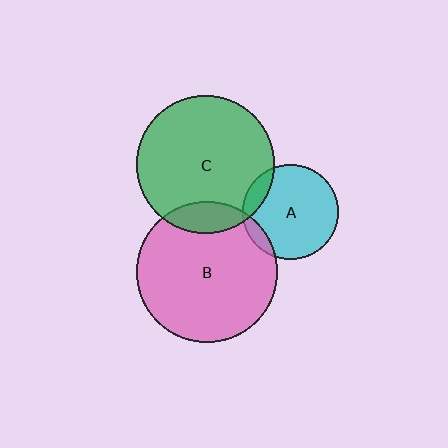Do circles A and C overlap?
Yes.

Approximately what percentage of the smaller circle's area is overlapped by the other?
Approximately 10%.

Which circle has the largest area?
Circle B (pink).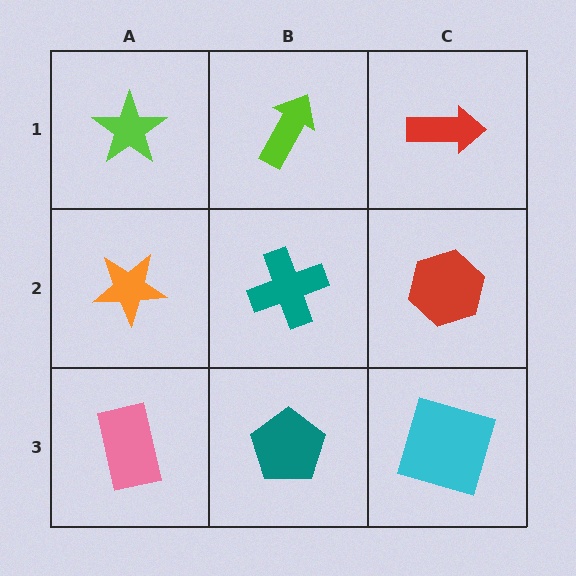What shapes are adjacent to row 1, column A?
An orange star (row 2, column A), a lime arrow (row 1, column B).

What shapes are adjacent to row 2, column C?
A red arrow (row 1, column C), a cyan square (row 3, column C), a teal cross (row 2, column B).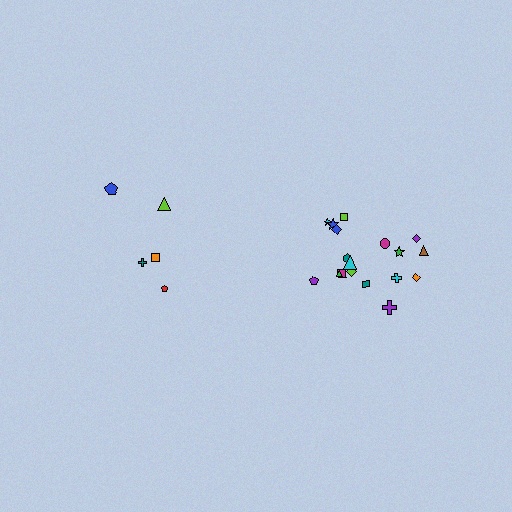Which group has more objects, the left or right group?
The right group.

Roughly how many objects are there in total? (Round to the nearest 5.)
Roughly 25 objects in total.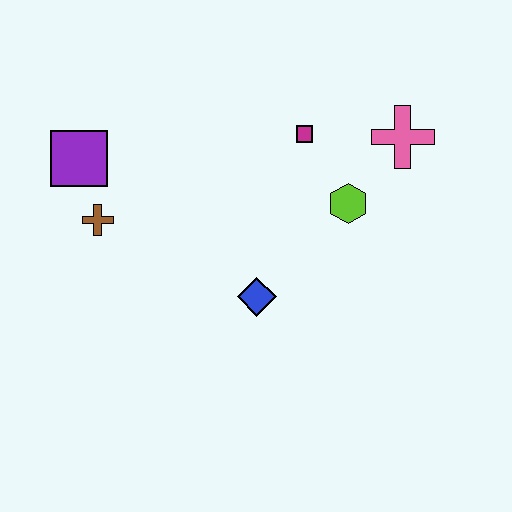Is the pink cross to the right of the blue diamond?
Yes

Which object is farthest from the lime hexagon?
The purple square is farthest from the lime hexagon.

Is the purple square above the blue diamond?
Yes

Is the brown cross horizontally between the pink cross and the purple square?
Yes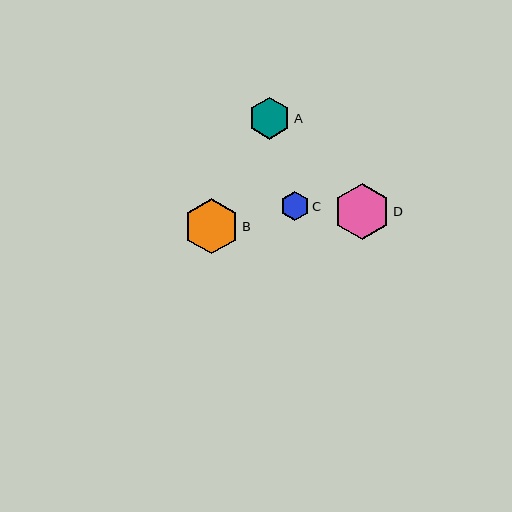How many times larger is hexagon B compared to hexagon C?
Hexagon B is approximately 1.9 times the size of hexagon C.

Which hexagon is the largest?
Hexagon D is the largest with a size of approximately 56 pixels.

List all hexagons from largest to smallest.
From largest to smallest: D, B, A, C.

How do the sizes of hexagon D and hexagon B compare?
Hexagon D and hexagon B are approximately the same size.